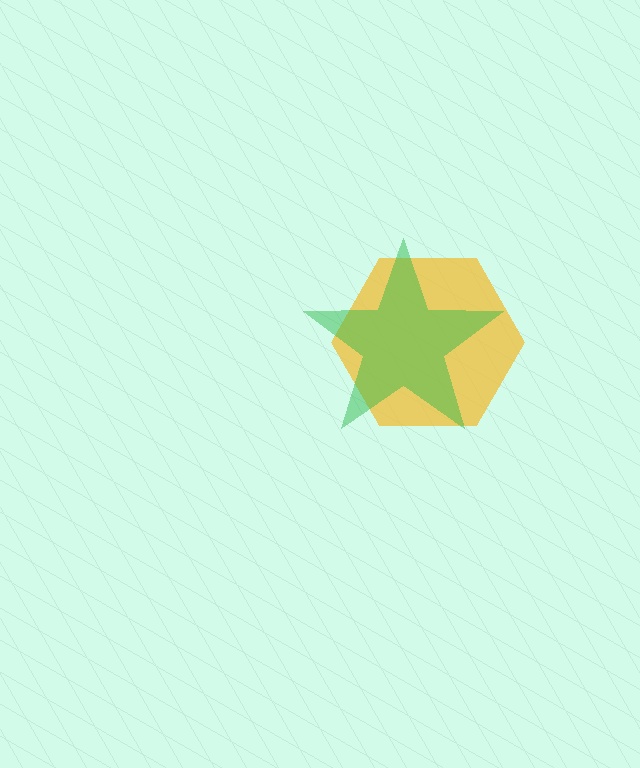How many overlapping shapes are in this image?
There are 2 overlapping shapes in the image.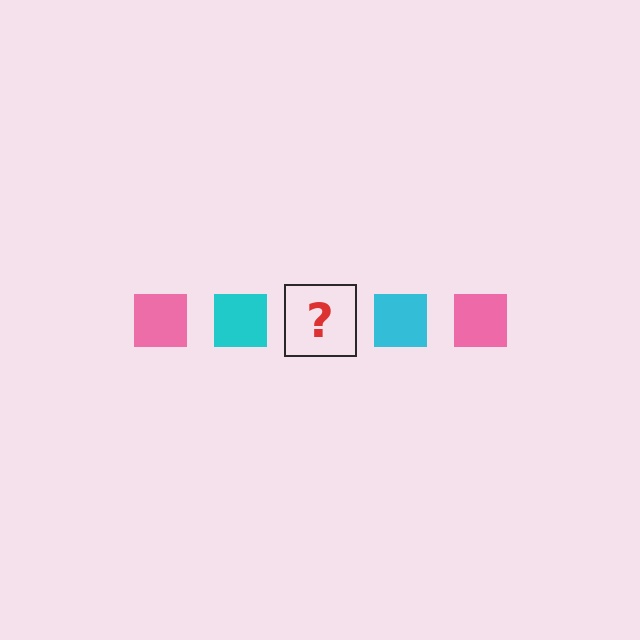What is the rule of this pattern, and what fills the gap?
The rule is that the pattern cycles through pink, cyan squares. The gap should be filled with a pink square.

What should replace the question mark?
The question mark should be replaced with a pink square.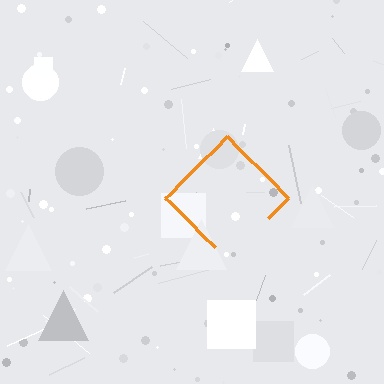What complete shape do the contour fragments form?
The contour fragments form a diamond.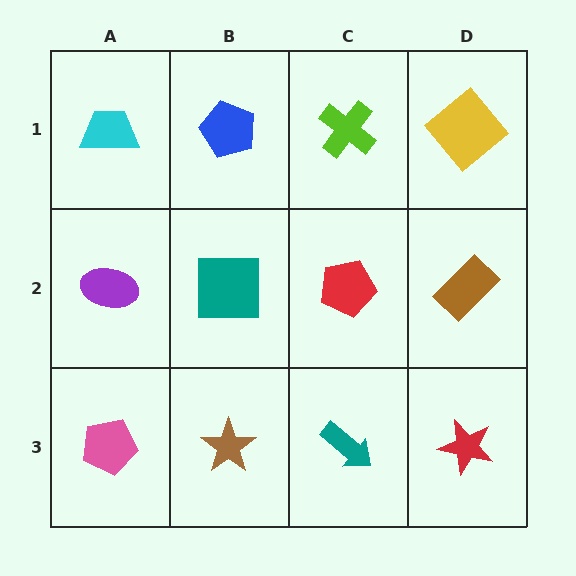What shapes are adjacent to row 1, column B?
A teal square (row 2, column B), a cyan trapezoid (row 1, column A), a lime cross (row 1, column C).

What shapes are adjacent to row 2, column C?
A lime cross (row 1, column C), a teal arrow (row 3, column C), a teal square (row 2, column B), a brown rectangle (row 2, column D).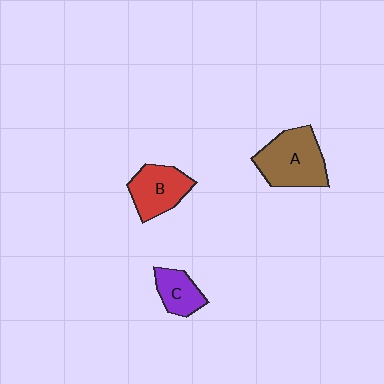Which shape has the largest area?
Shape A (brown).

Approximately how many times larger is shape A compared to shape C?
Approximately 1.9 times.